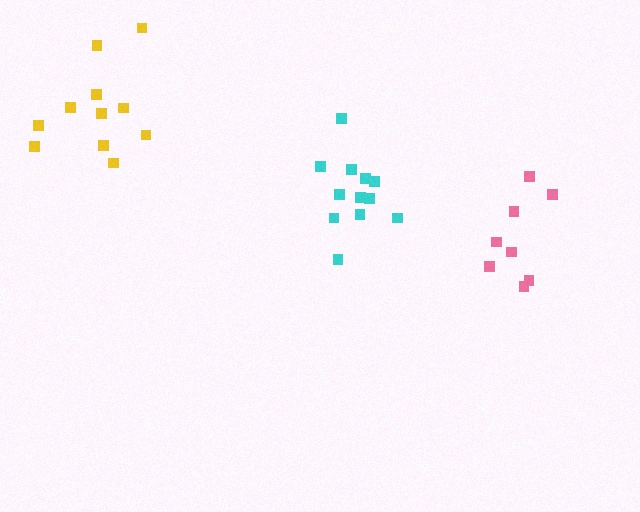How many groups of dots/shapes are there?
There are 3 groups.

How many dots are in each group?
Group 1: 12 dots, Group 2: 8 dots, Group 3: 11 dots (31 total).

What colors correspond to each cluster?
The clusters are colored: cyan, pink, yellow.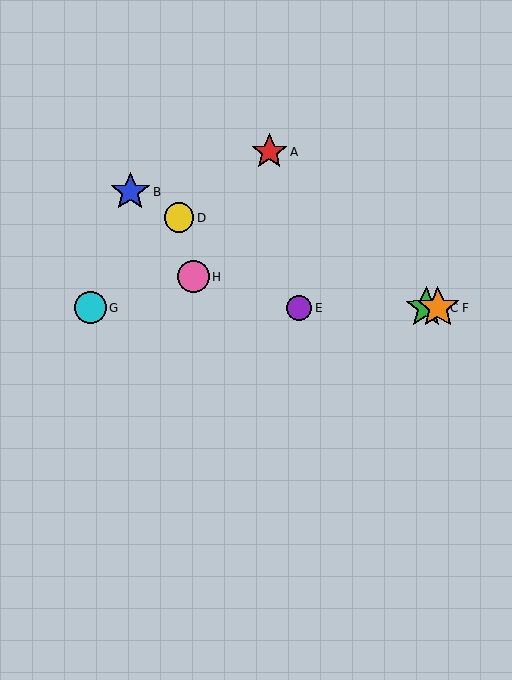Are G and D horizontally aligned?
No, G is at y≈308 and D is at y≈218.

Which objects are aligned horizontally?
Objects C, E, F, G are aligned horizontally.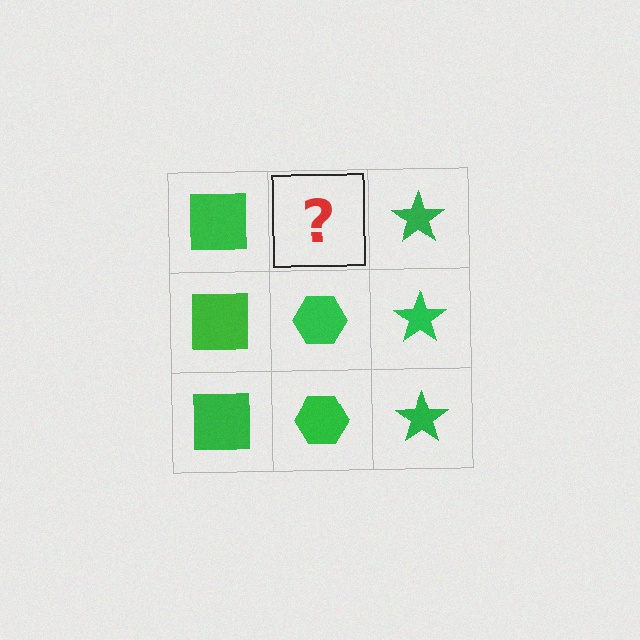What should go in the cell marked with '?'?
The missing cell should contain a green hexagon.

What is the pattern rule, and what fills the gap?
The rule is that each column has a consistent shape. The gap should be filled with a green hexagon.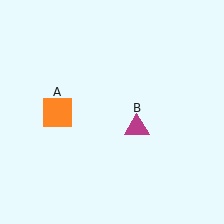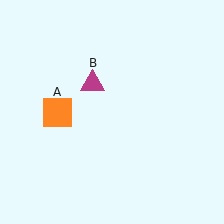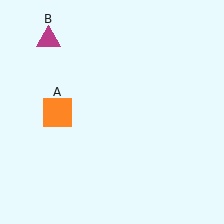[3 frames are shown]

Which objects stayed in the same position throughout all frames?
Orange square (object A) remained stationary.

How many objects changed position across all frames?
1 object changed position: magenta triangle (object B).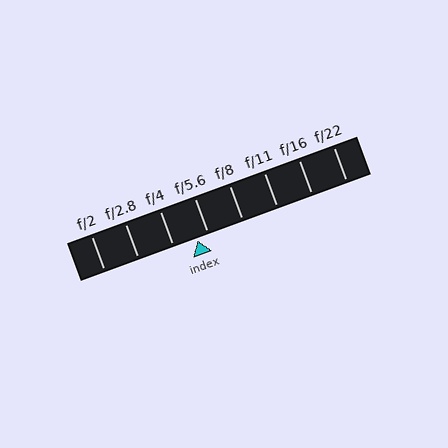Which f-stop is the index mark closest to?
The index mark is closest to f/5.6.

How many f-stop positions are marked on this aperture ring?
There are 8 f-stop positions marked.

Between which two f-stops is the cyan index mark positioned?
The index mark is between f/4 and f/5.6.